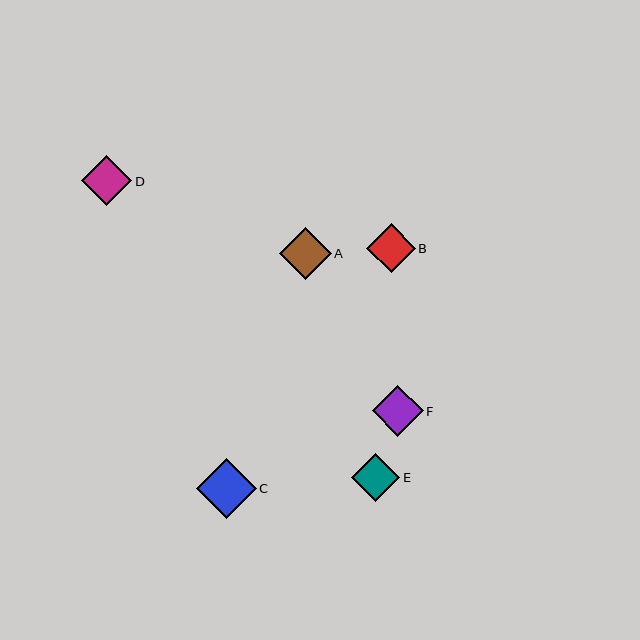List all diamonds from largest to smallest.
From largest to smallest: C, A, F, D, B, E.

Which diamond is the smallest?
Diamond E is the smallest with a size of approximately 48 pixels.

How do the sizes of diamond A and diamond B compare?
Diamond A and diamond B are approximately the same size.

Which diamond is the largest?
Diamond C is the largest with a size of approximately 60 pixels.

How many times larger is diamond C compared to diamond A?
Diamond C is approximately 1.2 times the size of diamond A.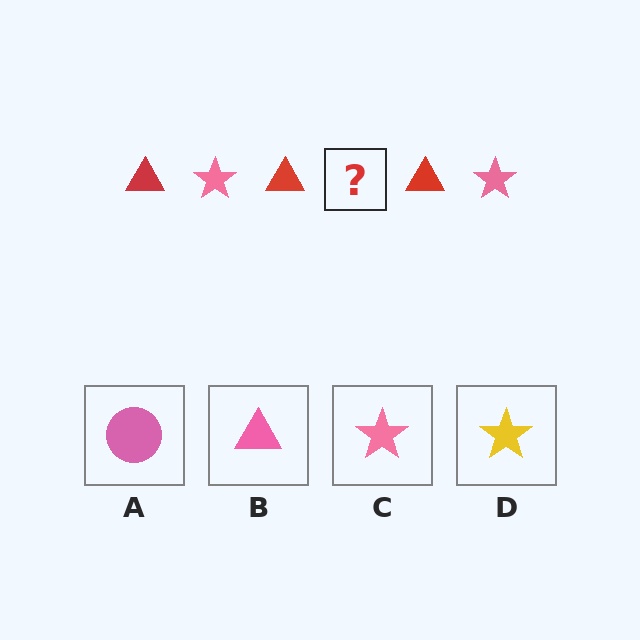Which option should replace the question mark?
Option C.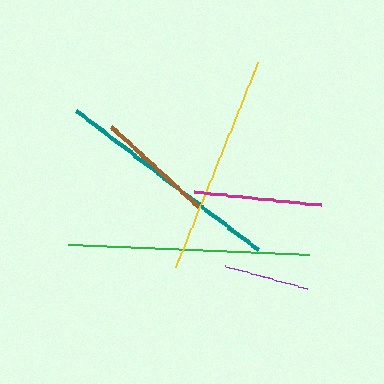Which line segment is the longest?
The green line is the longest at approximately 243 pixels.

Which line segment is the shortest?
The purple line is the shortest at approximately 85 pixels.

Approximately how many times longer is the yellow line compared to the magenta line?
The yellow line is approximately 1.7 times the length of the magenta line.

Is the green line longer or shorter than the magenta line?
The green line is longer than the magenta line.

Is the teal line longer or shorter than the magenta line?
The teal line is longer than the magenta line.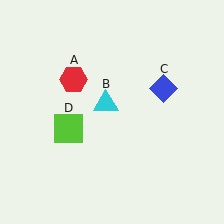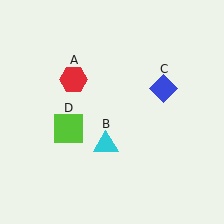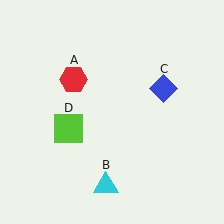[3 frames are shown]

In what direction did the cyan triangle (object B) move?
The cyan triangle (object B) moved down.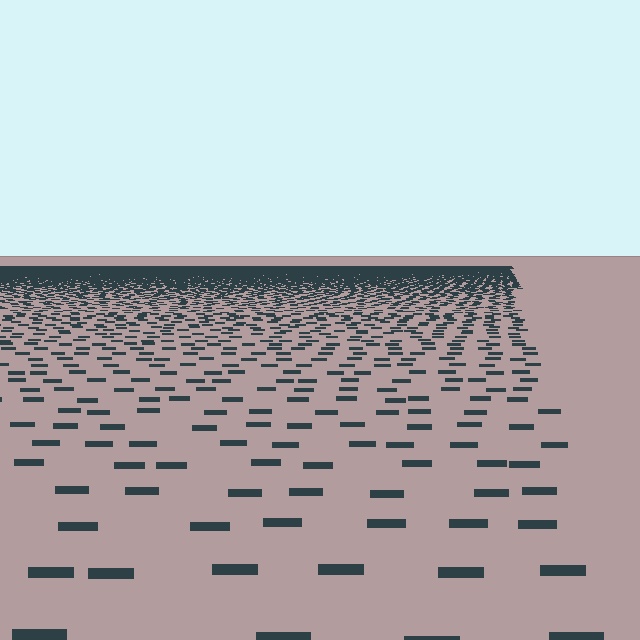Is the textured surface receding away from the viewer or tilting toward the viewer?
The surface is receding away from the viewer. Texture elements get smaller and denser toward the top.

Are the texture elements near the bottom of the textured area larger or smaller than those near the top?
Larger. Near the bottom, elements are closer to the viewer and appear at a bigger on-screen size.